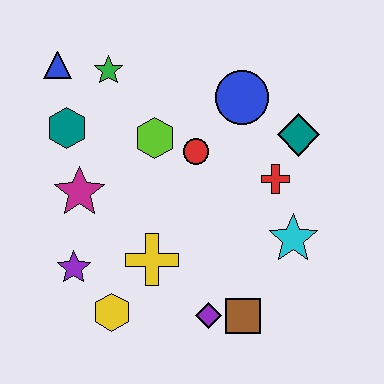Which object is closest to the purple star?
The yellow hexagon is closest to the purple star.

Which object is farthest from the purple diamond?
The blue triangle is farthest from the purple diamond.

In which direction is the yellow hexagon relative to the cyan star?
The yellow hexagon is to the left of the cyan star.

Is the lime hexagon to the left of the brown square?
Yes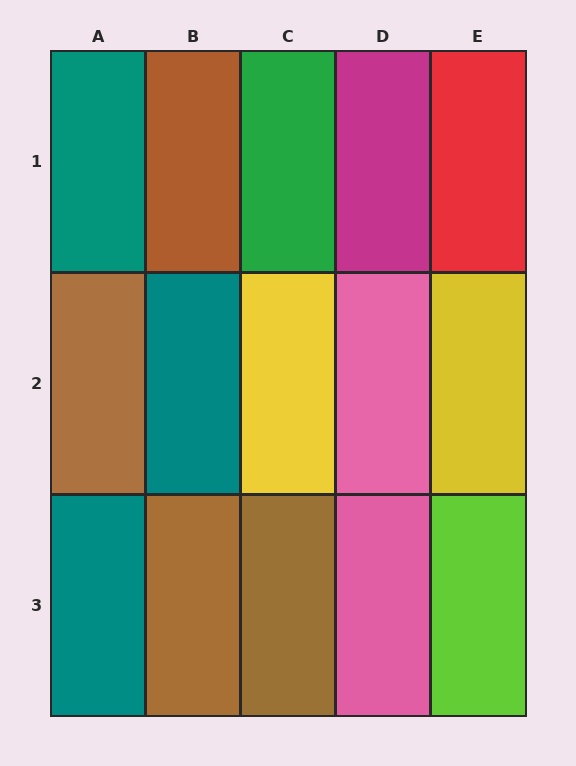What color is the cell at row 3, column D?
Pink.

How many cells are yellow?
2 cells are yellow.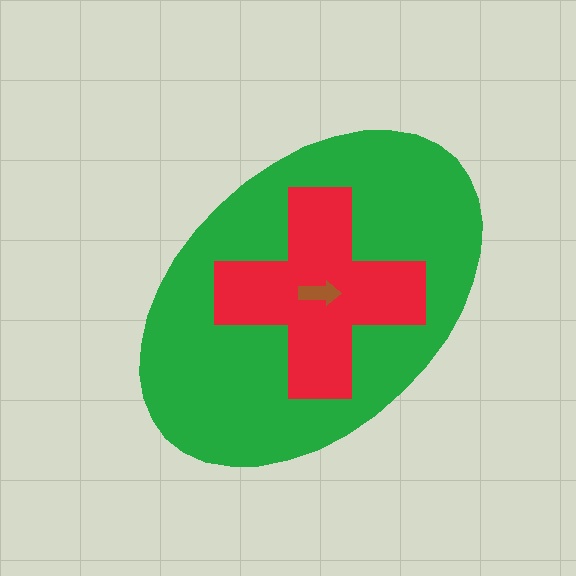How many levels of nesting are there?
3.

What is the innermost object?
The brown arrow.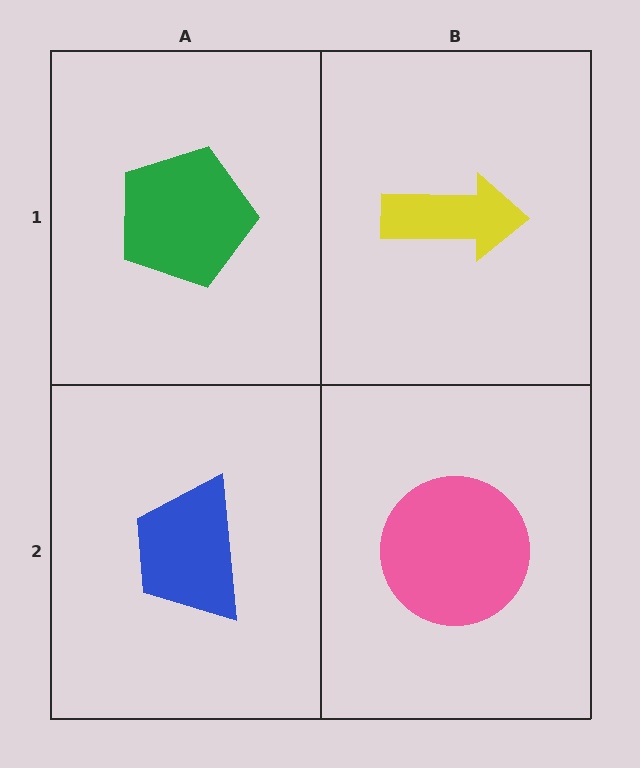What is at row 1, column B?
A yellow arrow.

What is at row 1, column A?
A green pentagon.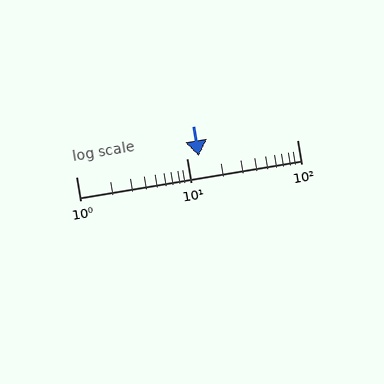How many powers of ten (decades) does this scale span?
The scale spans 2 decades, from 1 to 100.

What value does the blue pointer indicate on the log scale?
The pointer indicates approximately 13.